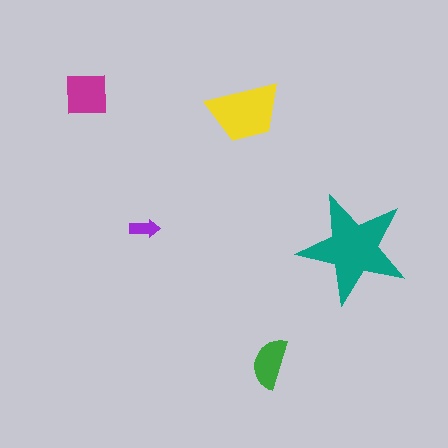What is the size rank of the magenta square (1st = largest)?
3rd.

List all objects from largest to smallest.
The teal star, the yellow trapezoid, the magenta square, the green semicircle, the purple arrow.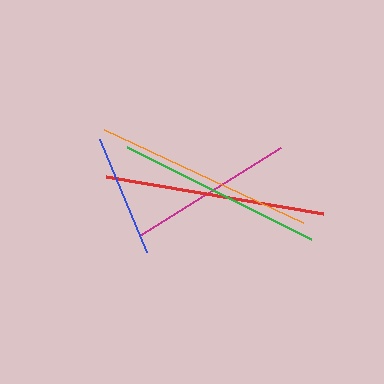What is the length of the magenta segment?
The magenta segment is approximately 166 pixels long.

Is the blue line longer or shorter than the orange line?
The orange line is longer than the blue line.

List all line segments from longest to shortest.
From longest to shortest: red, orange, green, magenta, blue.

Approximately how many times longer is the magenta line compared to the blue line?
The magenta line is approximately 1.4 times the length of the blue line.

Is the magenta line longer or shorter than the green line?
The green line is longer than the magenta line.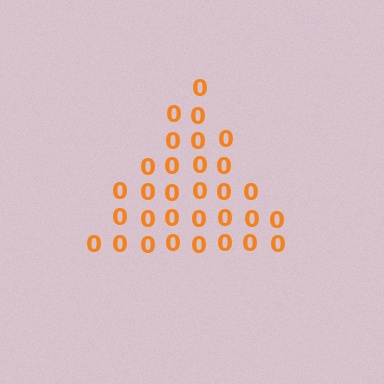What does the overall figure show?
The overall figure shows a triangle.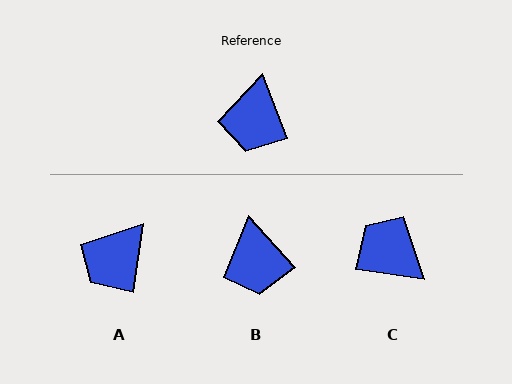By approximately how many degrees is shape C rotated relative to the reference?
Approximately 119 degrees clockwise.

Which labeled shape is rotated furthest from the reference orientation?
C, about 119 degrees away.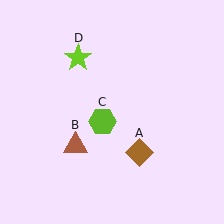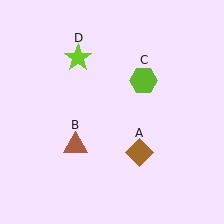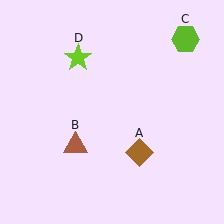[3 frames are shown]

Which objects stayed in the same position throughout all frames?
Brown diamond (object A) and brown triangle (object B) and lime star (object D) remained stationary.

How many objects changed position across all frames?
1 object changed position: lime hexagon (object C).